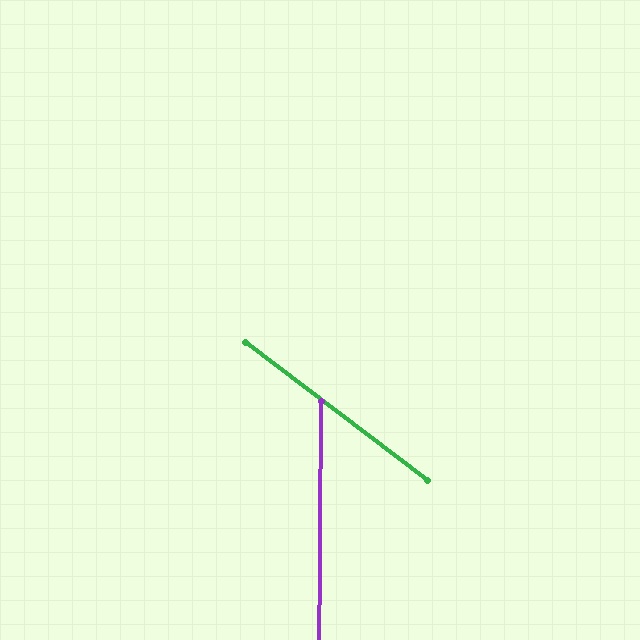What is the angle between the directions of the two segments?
Approximately 53 degrees.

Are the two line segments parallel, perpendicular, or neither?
Neither parallel nor perpendicular — they differ by about 53°.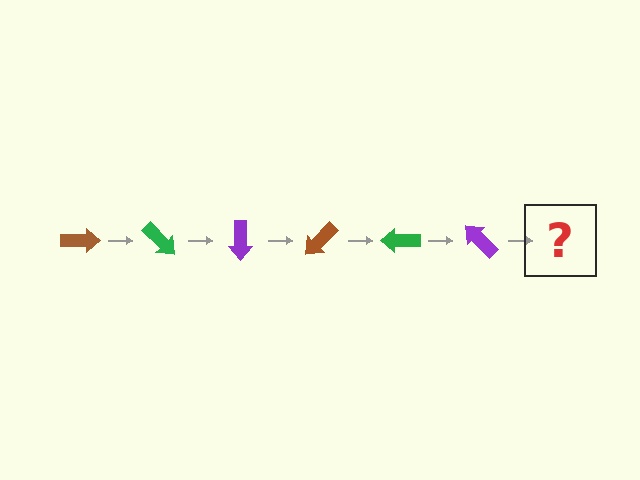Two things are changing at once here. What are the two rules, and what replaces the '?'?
The two rules are that it rotates 45 degrees each step and the color cycles through brown, green, and purple. The '?' should be a brown arrow, rotated 270 degrees from the start.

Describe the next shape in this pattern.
It should be a brown arrow, rotated 270 degrees from the start.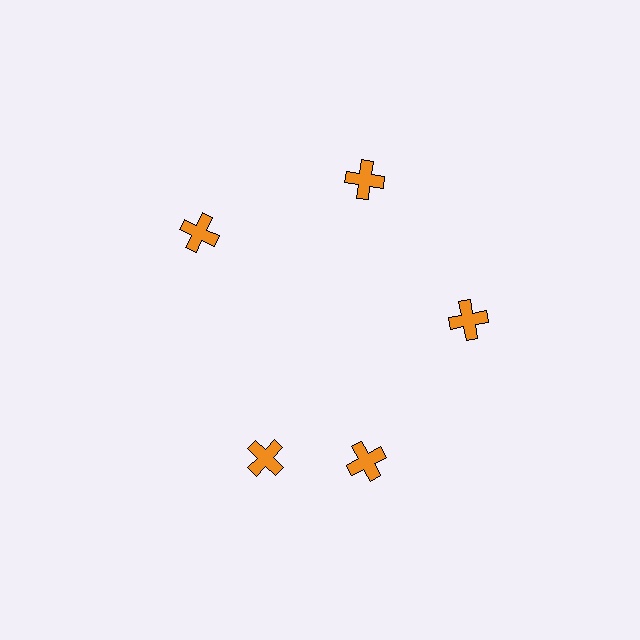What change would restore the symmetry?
The symmetry would be restored by rotating it back into even spacing with its neighbors so that all 5 crosses sit at equal angles and equal distance from the center.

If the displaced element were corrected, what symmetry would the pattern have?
It would have 5-fold rotational symmetry — the pattern would map onto itself every 72 degrees.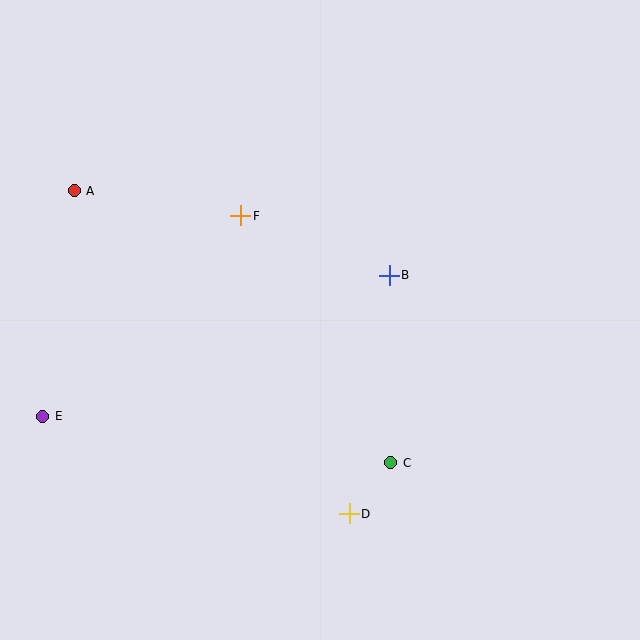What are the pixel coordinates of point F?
Point F is at (241, 216).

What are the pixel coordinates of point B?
Point B is at (389, 275).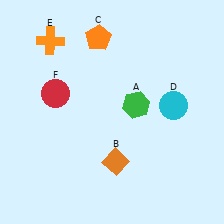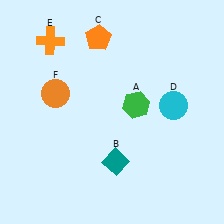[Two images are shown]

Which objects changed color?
B changed from orange to teal. F changed from red to orange.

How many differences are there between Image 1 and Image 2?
There are 2 differences between the two images.